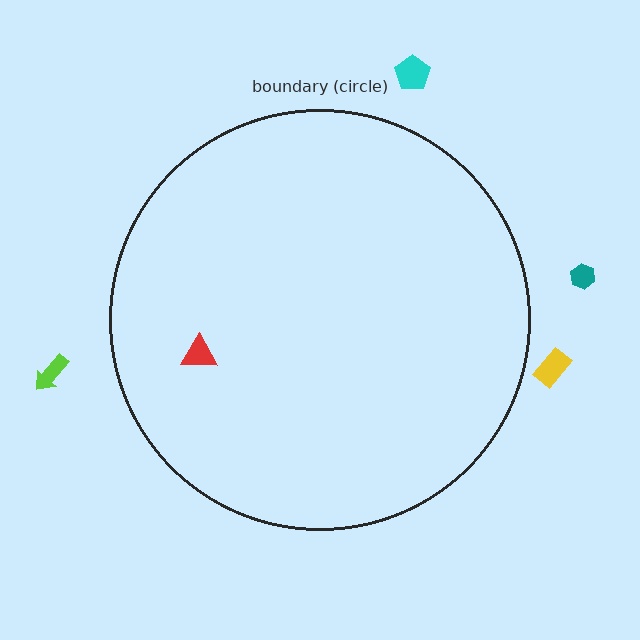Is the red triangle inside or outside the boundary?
Inside.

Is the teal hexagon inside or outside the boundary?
Outside.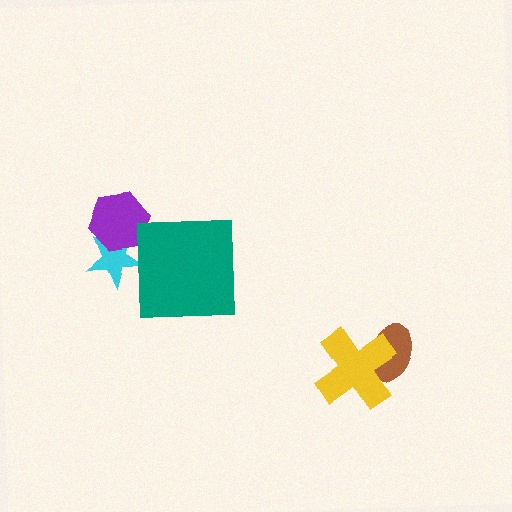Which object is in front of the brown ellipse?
The yellow cross is in front of the brown ellipse.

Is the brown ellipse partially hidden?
Yes, it is partially covered by another shape.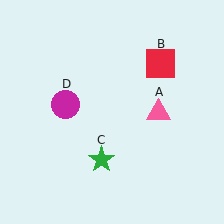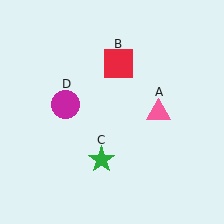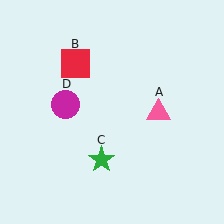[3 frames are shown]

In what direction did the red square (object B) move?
The red square (object B) moved left.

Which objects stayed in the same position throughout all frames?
Pink triangle (object A) and green star (object C) and magenta circle (object D) remained stationary.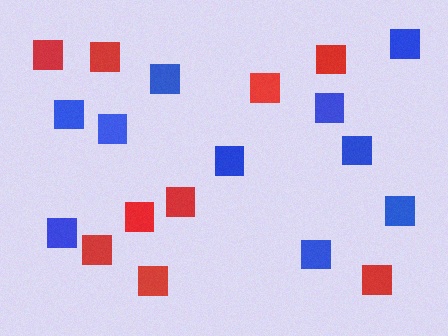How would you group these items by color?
There are 2 groups: one group of blue squares (10) and one group of red squares (9).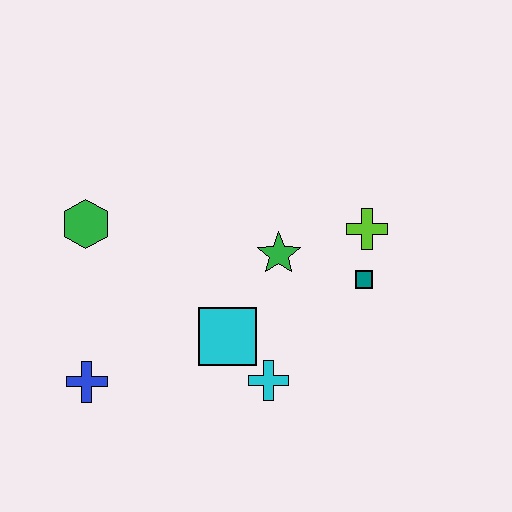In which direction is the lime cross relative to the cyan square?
The lime cross is to the right of the cyan square.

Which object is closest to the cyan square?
The cyan cross is closest to the cyan square.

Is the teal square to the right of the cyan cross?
Yes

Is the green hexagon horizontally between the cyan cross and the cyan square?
No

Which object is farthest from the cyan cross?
The green hexagon is farthest from the cyan cross.